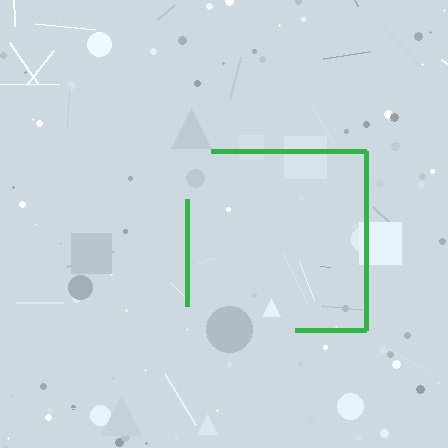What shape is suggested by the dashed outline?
The dashed outline suggests a square.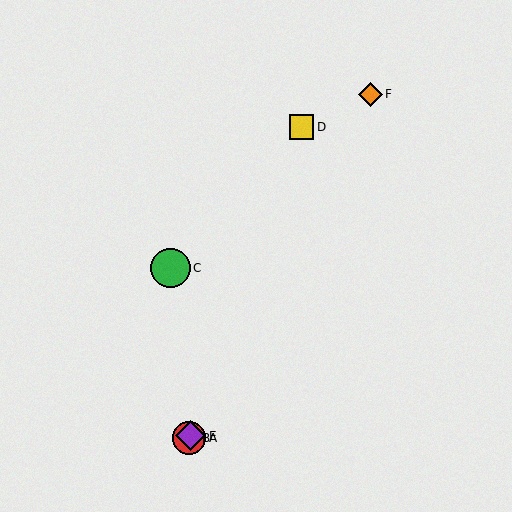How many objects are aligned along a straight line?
4 objects (A, B, E, F) are aligned along a straight line.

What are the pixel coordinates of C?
Object C is at (170, 268).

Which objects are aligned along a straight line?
Objects A, B, E, F are aligned along a straight line.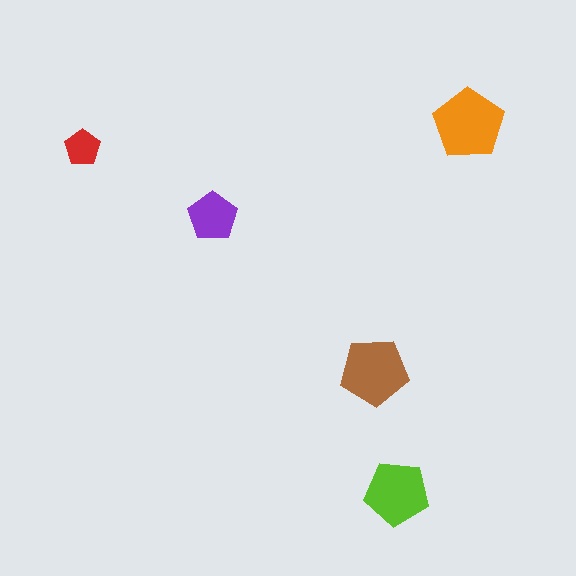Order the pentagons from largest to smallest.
the orange one, the brown one, the lime one, the purple one, the red one.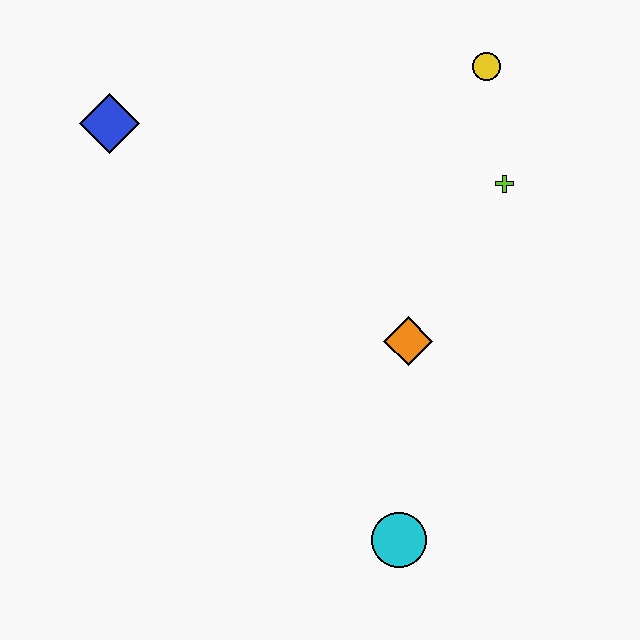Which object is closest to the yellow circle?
The lime cross is closest to the yellow circle.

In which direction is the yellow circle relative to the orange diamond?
The yellow circle is above the orange diamond.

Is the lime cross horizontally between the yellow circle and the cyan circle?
No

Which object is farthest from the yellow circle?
The cyan circle is farthest from the yellow circle.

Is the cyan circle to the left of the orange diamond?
Yes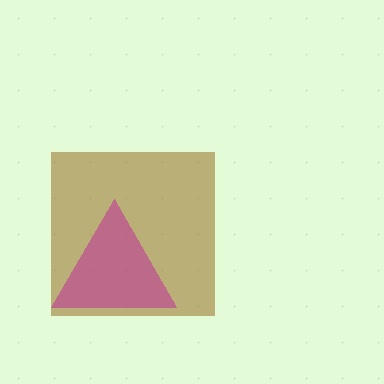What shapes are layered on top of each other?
The layered shapes are: a brown square, a magenta triangle.